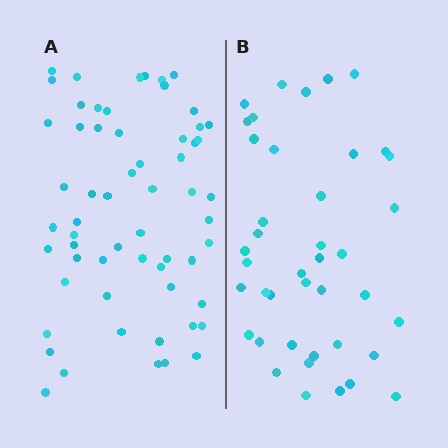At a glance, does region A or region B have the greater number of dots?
Region A (the left region) has more dots.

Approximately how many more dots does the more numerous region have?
Region A has approximately 20 more dots than region B.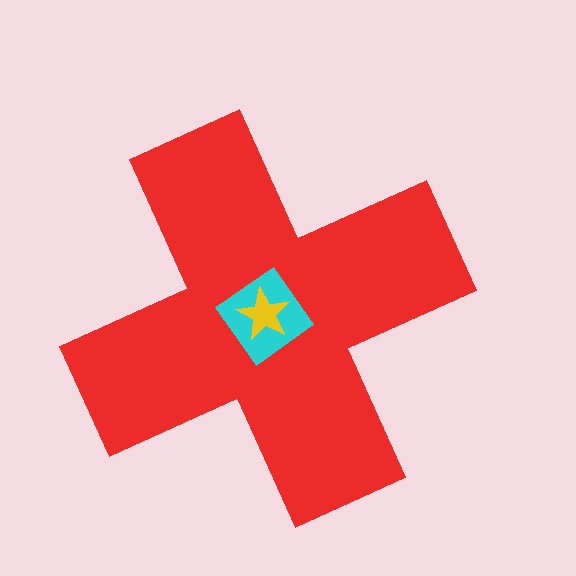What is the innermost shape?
The yellow star.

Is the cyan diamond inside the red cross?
Yes.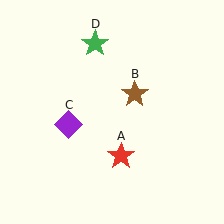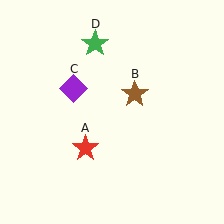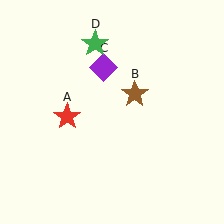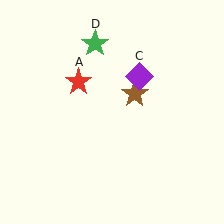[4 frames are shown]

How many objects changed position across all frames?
2 objects changed position: red star (object A), purple diamond (object C).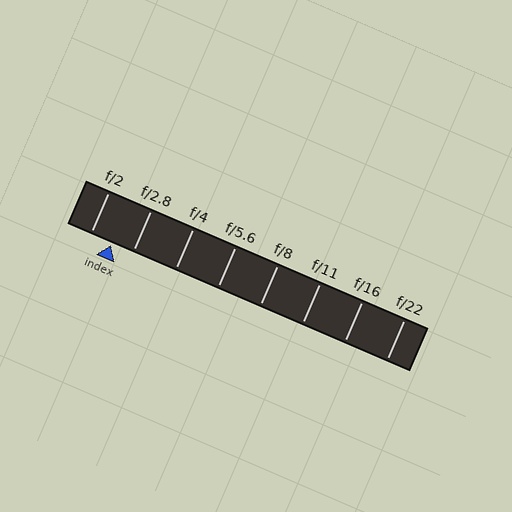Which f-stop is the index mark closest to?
The index mark is closest to f/2.8.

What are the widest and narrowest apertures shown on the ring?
The widest aperture shown is f/2 and the narrowest is f/22.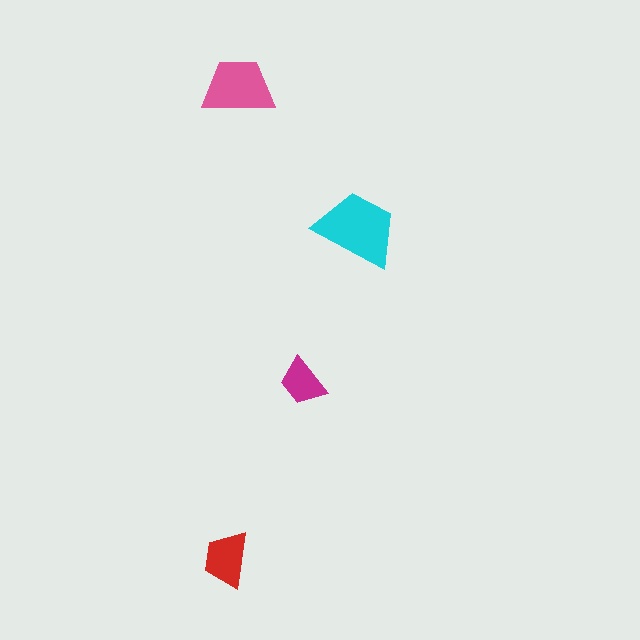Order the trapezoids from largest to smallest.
the cyan one, the pink one, the red one, the magenta one.